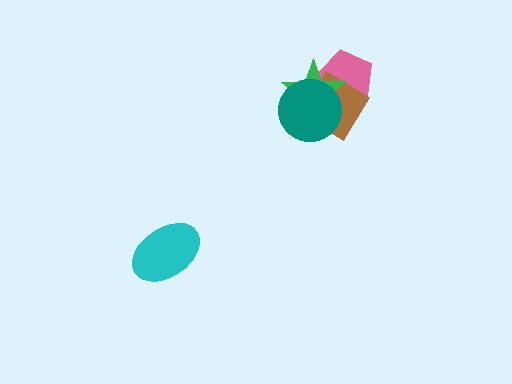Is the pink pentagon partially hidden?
Yes, it is partially covered by another shape.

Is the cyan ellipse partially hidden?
No, no other shape covers it.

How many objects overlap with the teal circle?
3 objects overlap with the teal circle.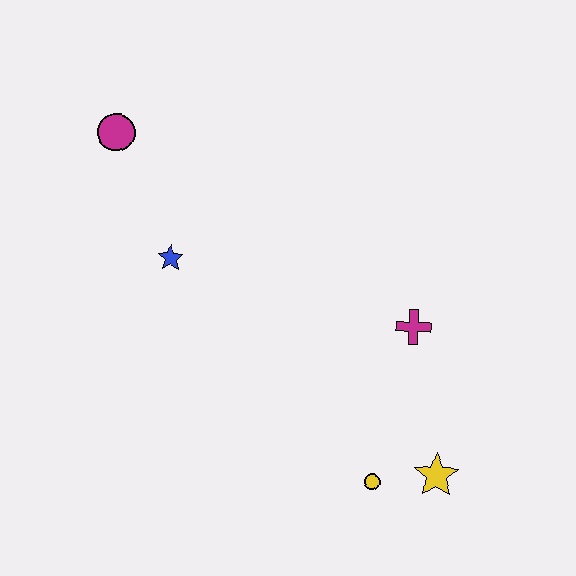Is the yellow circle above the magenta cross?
No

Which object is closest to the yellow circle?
The yellow star is closest to the yellow circle.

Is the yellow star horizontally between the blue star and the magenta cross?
No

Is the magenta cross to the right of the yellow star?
No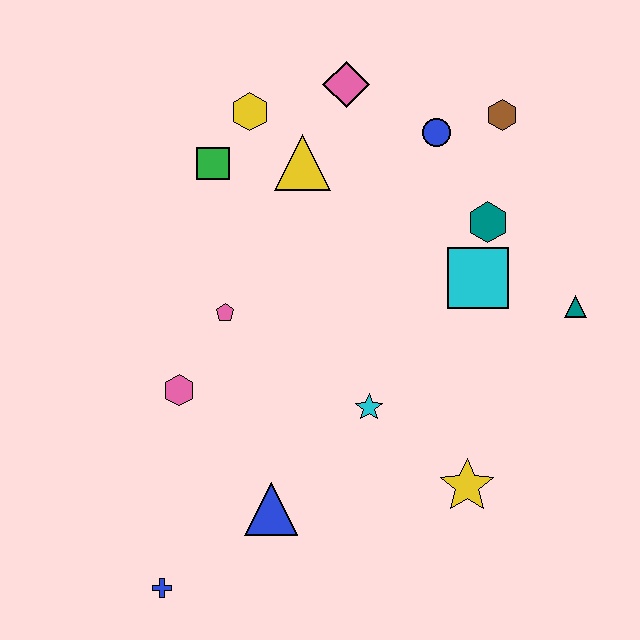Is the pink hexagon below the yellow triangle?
Yes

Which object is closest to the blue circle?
The brown hexagon is closest to the blue circle.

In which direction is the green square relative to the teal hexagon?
The green square is to the left of the teal hexagon.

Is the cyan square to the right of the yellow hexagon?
Yes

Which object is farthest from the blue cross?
The brown hexagon is farthest from the blue cross.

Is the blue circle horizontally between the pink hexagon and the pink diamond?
No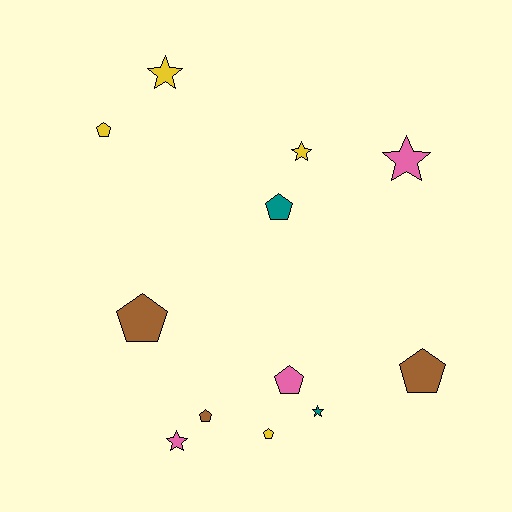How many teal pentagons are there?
There is 1 teal pentagon.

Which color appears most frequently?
Yellow, with 4 objects.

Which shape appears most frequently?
Pentagon, with 7 objects.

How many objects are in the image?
There are 12 objects.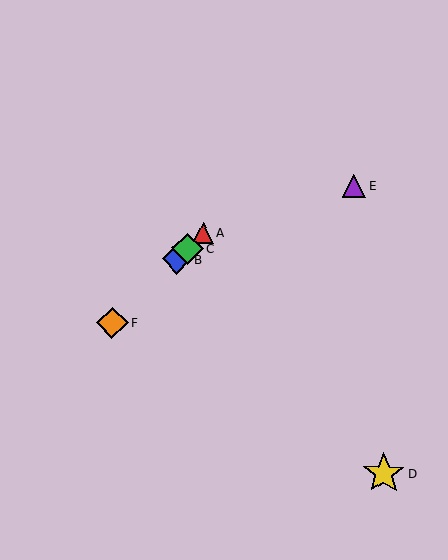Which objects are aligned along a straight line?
Objects A, B, C, F are aligned along a straight line.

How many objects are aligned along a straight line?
4 objects (A, B, C, F) are aligned along a straight line.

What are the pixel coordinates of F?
Object F is at (112, 323).